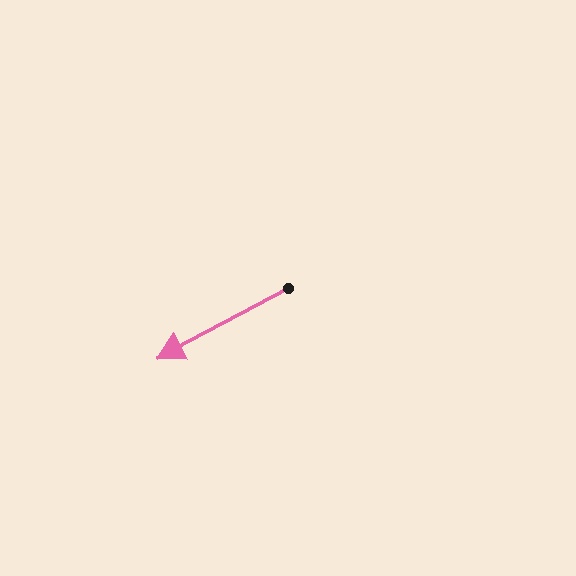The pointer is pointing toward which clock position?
Roughly 8 o'clock.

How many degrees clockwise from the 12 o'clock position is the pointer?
Approximately 242 degrees.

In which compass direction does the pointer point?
Southwest.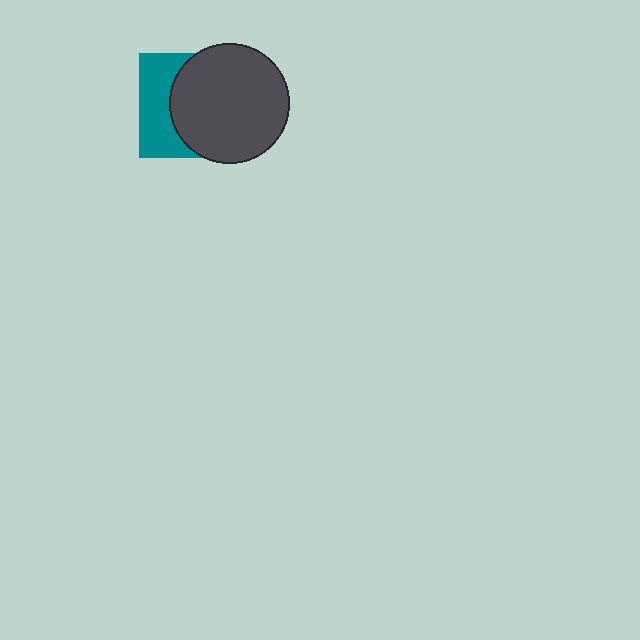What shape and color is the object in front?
The object in front is a dark gray circle.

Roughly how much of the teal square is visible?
A small part of it is visible (roughly 37%).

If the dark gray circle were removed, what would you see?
You would see the complete teal square.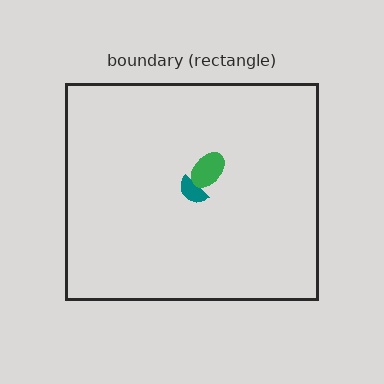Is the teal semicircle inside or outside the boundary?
Inside.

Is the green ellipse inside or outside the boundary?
Inside.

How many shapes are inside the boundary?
2 inside, 0 outside.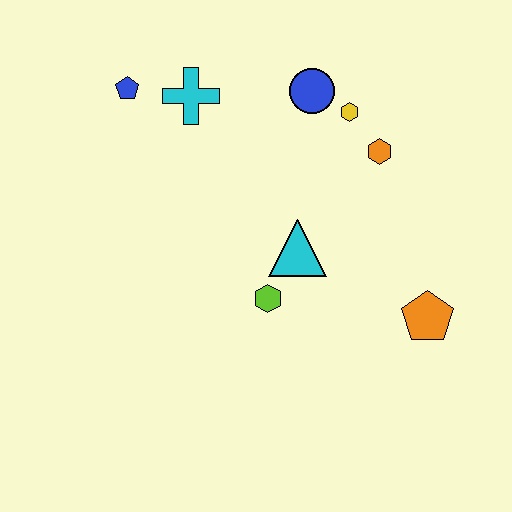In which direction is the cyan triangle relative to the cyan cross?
The cyan triangle is below the cyan cross.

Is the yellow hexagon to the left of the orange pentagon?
Yes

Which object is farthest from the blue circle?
The orange pentagon is farthest from the blue circle.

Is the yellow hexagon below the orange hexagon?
No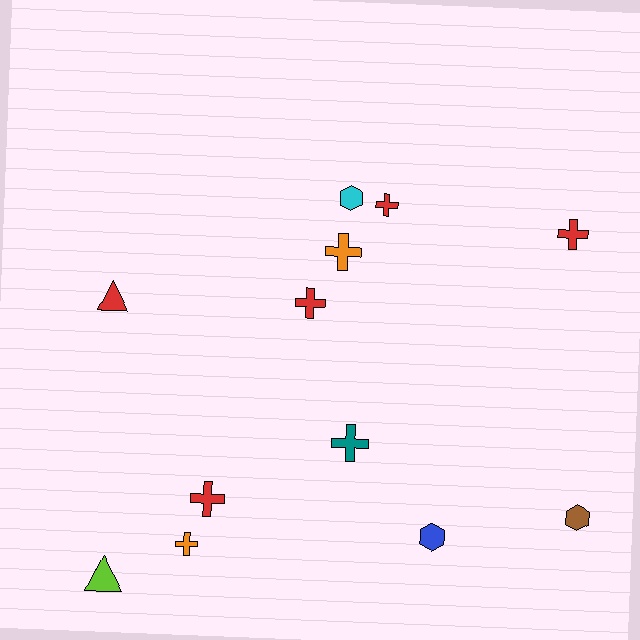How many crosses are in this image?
There are 7 crosses.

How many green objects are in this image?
There are no green objects.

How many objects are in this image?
There are 12 objects.